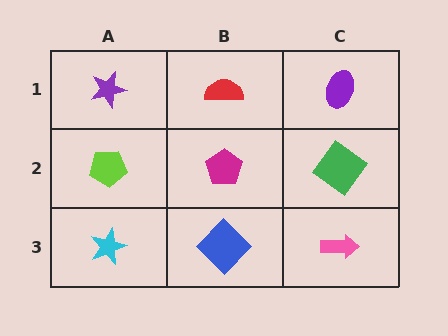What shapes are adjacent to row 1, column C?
A green diamond (row 2, column C), a red semicircle (row 1, column B).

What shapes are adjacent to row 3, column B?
A magenta pentagon (row 2, column B), a cyan star (row 3, column A), a pink arrow (row 3, column C).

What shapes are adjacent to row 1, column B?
A magenta pentagon (row 2, column B), a purple star (row 1, column A), a purple ellipse (row 1, column C).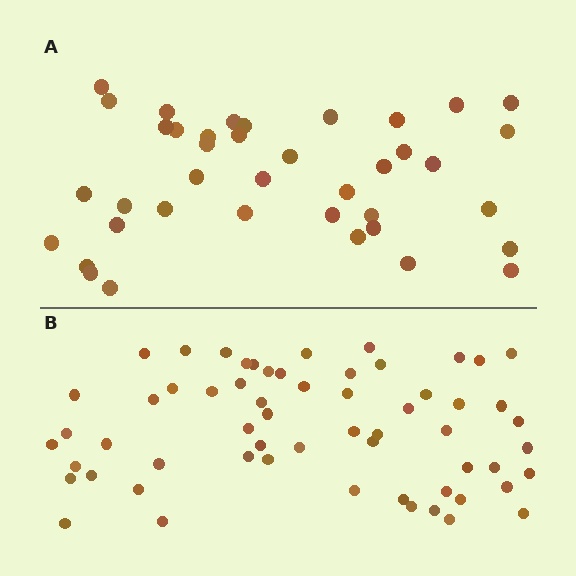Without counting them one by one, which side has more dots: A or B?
Region B (the bottom region) has more dots.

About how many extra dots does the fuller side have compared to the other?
Region B has approximately 20 more dots than region A.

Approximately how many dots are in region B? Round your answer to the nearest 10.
About 60 dots.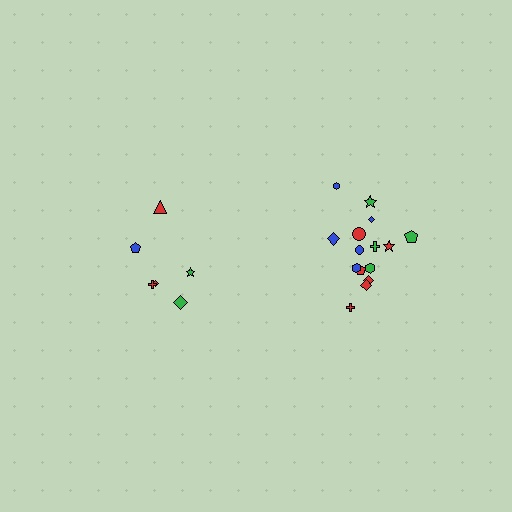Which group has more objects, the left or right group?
The right group.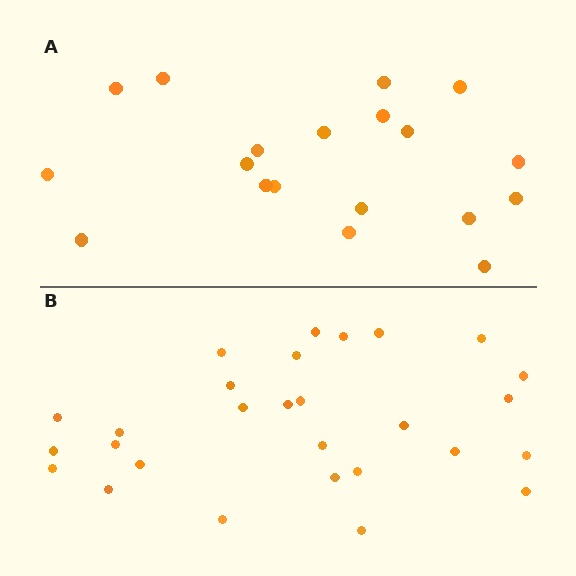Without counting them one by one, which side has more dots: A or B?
Region B (the bottom region) has more dots.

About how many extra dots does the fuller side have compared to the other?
Region B has roughly 8 or so more dots than region A.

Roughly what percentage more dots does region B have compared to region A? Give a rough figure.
About 45% more.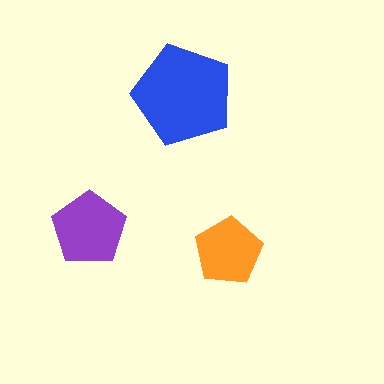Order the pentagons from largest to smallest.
the blue one, the purple one, the orange one.